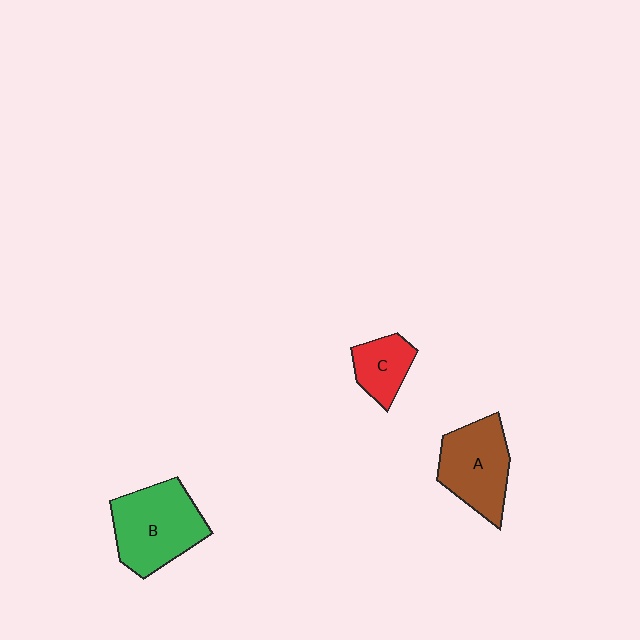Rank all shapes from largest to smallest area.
From largest to smallest: B (green), A (brown), C (red).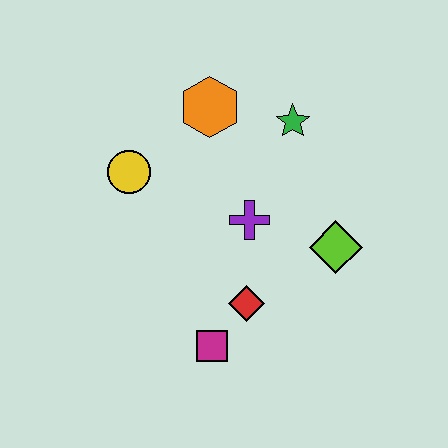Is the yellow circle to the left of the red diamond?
Yes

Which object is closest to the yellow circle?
The orange hexagon is closest to the yellow circle.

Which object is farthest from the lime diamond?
The yellow circle is farthest from the lime diamond.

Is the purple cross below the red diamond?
No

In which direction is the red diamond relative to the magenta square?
The red diamond is above the magenta square.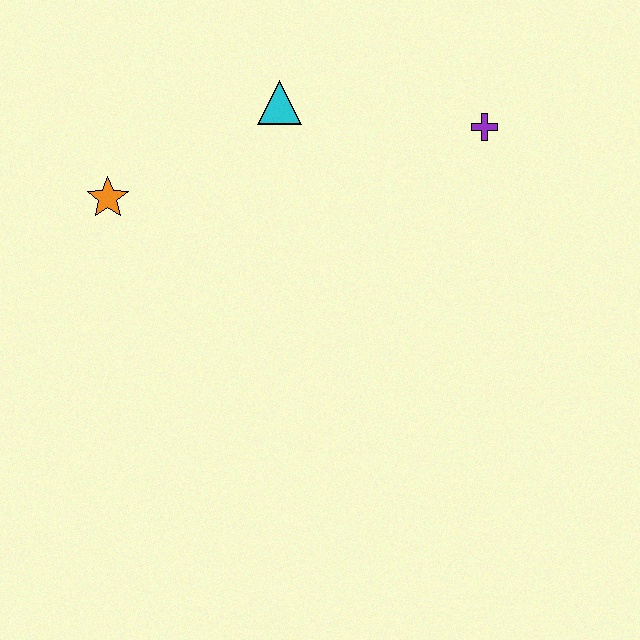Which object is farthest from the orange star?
The purple cross is farthest from the orange star.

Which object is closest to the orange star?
The cyan triangle is closest to the orange star.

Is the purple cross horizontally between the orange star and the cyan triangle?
No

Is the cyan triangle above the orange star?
Yes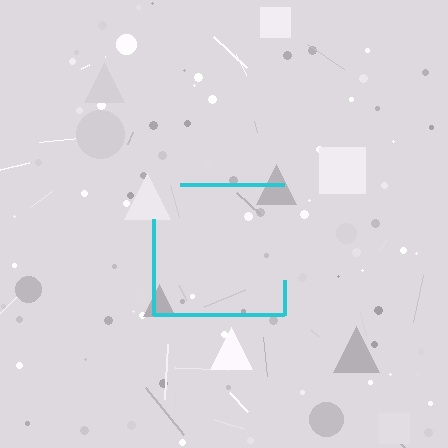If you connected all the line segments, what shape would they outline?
They would outline a square.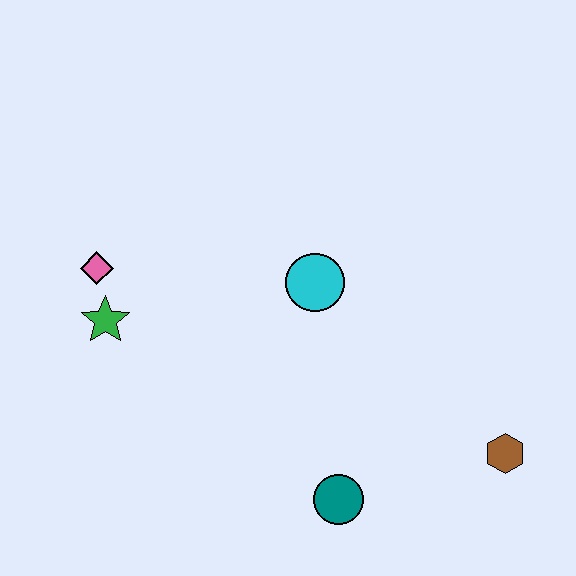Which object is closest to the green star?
The pink diamond is closest to the green star.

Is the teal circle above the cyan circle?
No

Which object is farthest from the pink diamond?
The brown hexagon is farthest from the pink diamond.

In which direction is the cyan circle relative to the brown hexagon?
The cyan circle is to the left of the brown hexagon.